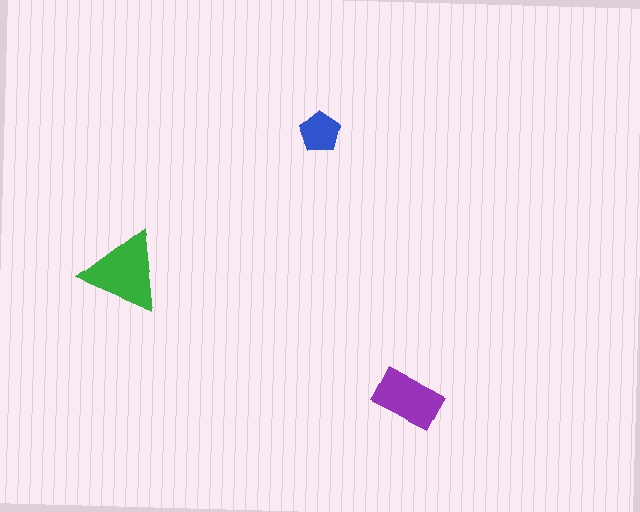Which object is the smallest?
The blue pentagon.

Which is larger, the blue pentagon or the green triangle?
The green triangle.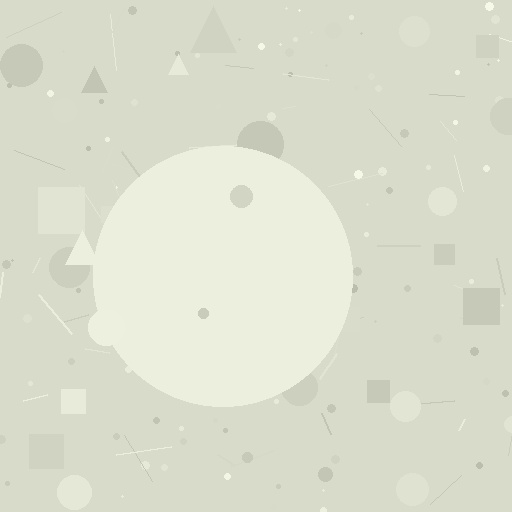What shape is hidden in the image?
A circle is hidden in the image.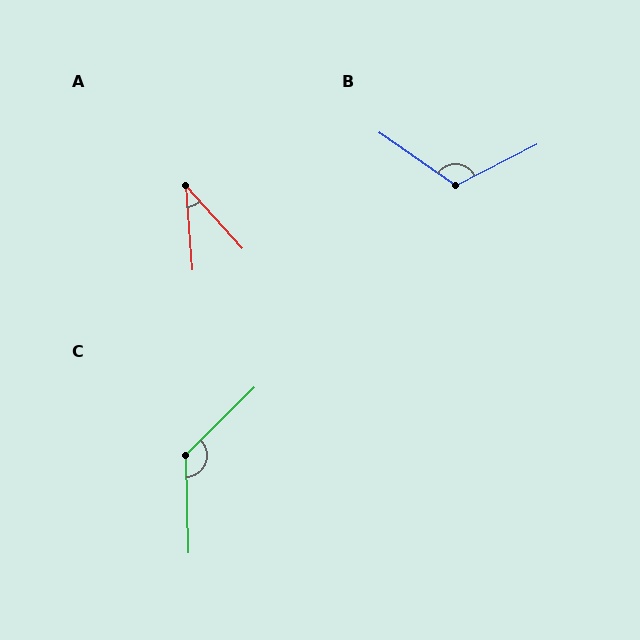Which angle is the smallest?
A, at approximately 37 degrees.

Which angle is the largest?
C, at approximately 133 degrees.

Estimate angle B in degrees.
Approximately 118 degrees.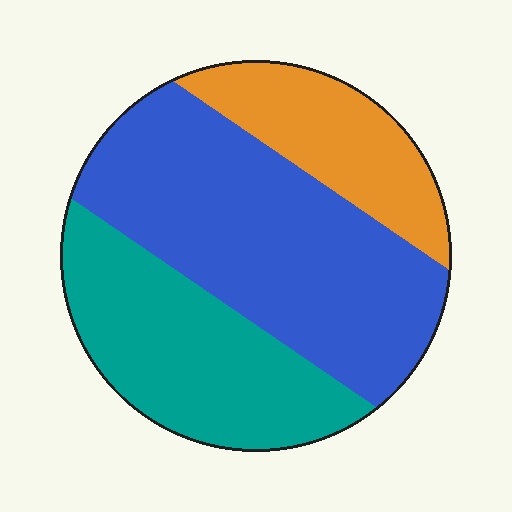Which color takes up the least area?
Orange, at roughly 20%.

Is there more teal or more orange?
Teal.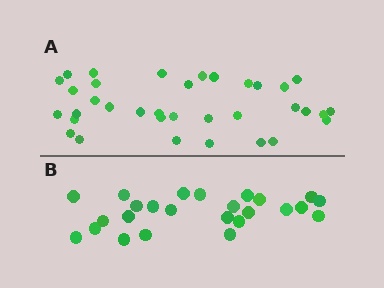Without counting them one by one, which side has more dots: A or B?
Region A (the top region) has more dots.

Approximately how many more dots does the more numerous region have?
Region A has roughly 10 or so more dots than region B.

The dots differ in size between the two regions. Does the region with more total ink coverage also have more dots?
No. Region B has more total ink coverage because its dots are larger, but region A actually contains more individual dots. Total area can be misleading — the number of items is what matters here.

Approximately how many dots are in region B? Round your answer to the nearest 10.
About 20 dots. (The exact count is 25, which rounds to 20.)